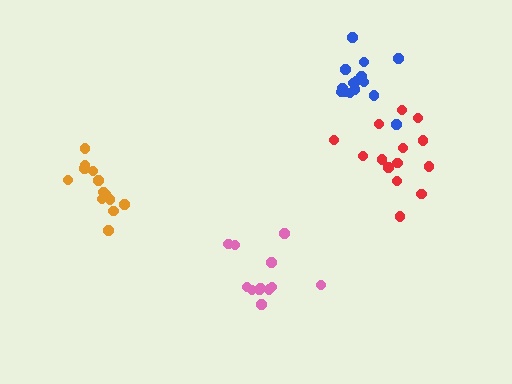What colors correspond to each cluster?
The clusters are colored: blue, pink, orange, red.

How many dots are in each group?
Group 1: 15 dots, Group 2: 12 dots, Group 3: 13 dots, Group 4: 14 dots (54 total).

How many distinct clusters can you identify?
There are 4 distinct clusters.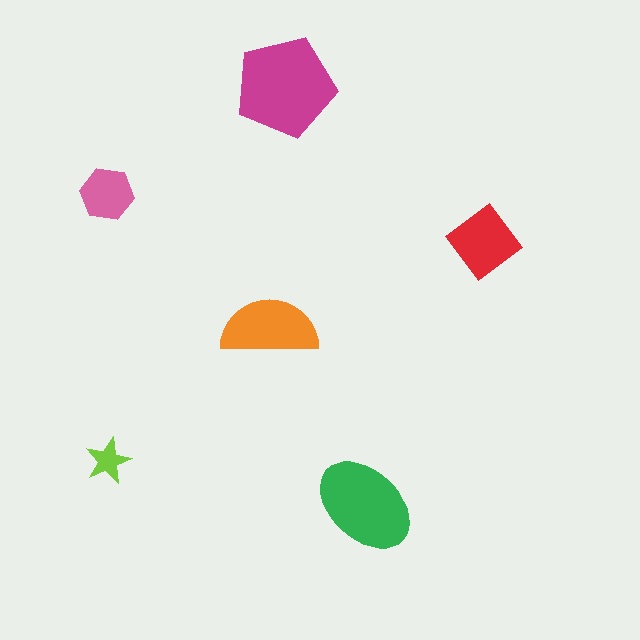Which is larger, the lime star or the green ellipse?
The green ellipse.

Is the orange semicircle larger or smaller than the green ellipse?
Smaller.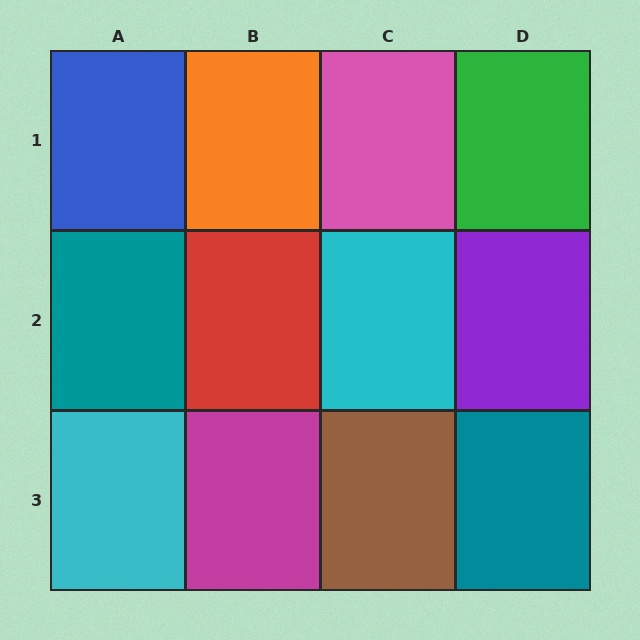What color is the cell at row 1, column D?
Green.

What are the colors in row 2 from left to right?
Teal, red, cyan, purple.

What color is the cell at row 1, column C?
Pink.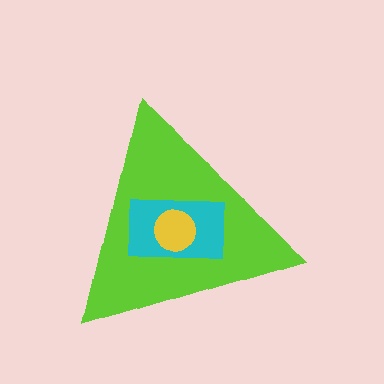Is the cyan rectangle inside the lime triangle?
Yes.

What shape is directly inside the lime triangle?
The cyan rectangle.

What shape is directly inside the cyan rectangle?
The yellow circle.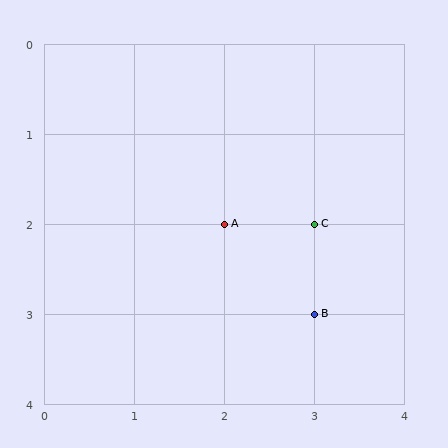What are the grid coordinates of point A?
Point A is at grid coordinates (2, 2).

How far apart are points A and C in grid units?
Points A and C are 1 column apart.